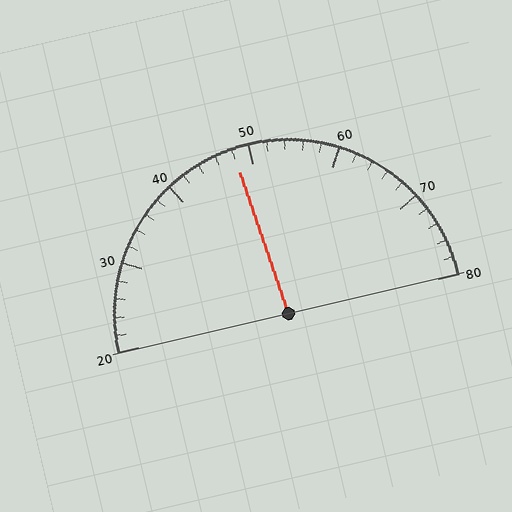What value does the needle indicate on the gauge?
The needle indicates approximately 48.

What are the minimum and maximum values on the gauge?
The gauge ranges from 20 to 80.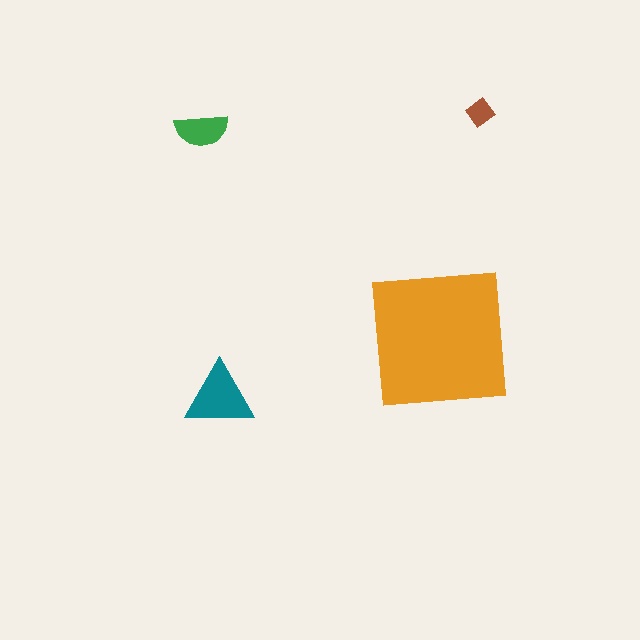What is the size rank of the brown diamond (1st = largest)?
4th.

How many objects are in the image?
There are 4 objects in the image.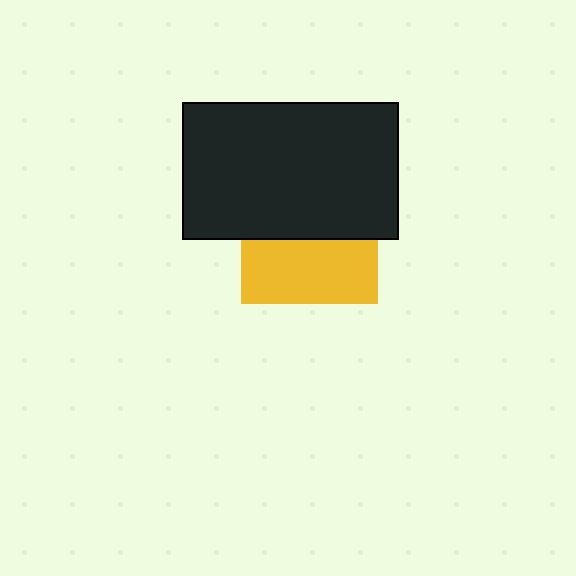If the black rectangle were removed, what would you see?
You would see the complete yellow square.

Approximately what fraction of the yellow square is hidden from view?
Roughly 53% of the yellow square is hidden behind the black rectangle.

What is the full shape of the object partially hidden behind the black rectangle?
The partially hidden object is a yellow square.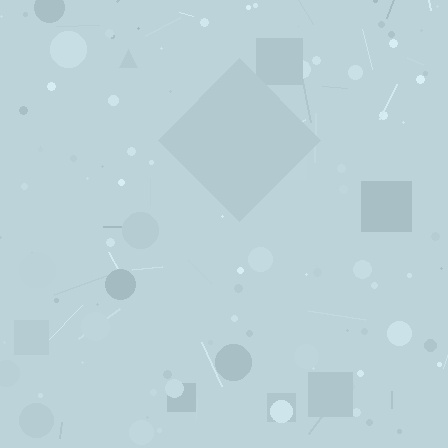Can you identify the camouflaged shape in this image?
The camouflaged shape is a diamond.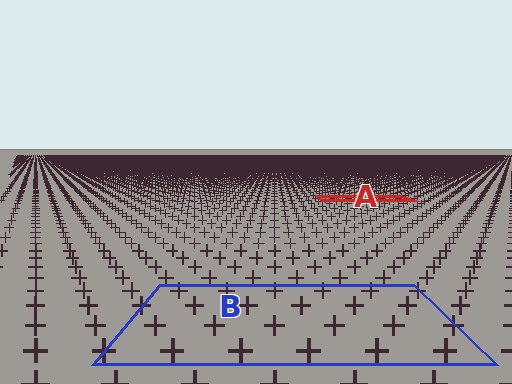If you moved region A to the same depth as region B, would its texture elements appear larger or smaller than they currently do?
They would appear larger. At a closer depth, the same texture elements are projected at a bigger on-screen size.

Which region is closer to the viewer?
Region B is closer. The texture elements there are larger and more spread out.